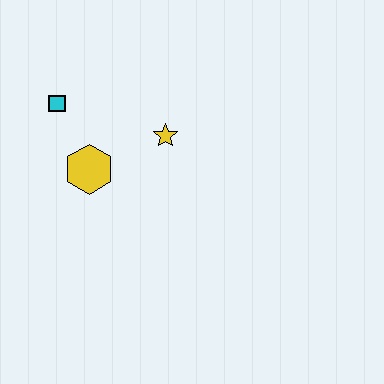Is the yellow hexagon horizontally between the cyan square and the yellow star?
Yes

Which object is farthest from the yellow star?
The cyan square is farthest from the yellow star.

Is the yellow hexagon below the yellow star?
Yes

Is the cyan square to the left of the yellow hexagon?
Yes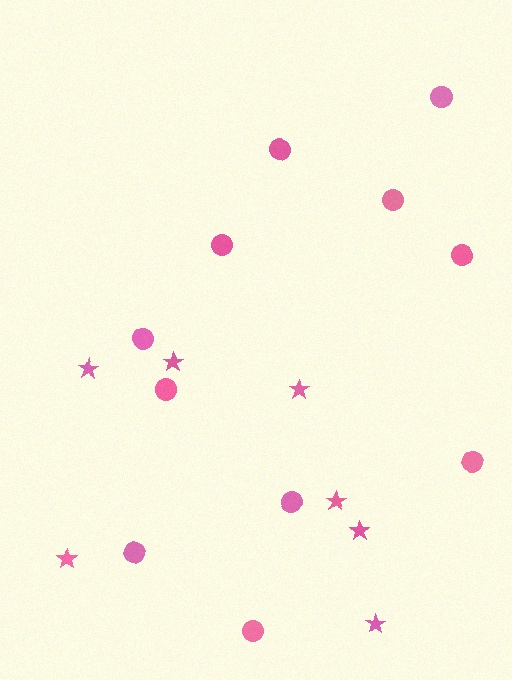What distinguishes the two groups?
There are 2 groups: one group of circles (11) and one group of stars (7).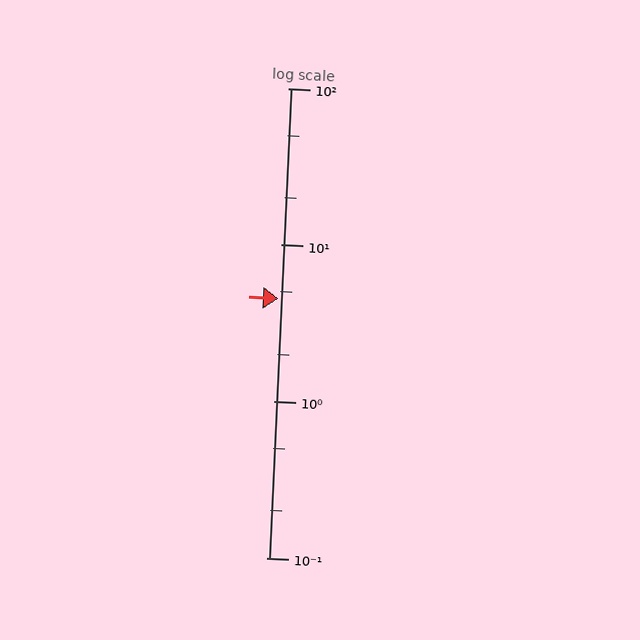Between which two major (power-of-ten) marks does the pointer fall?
The pointer is between 1 and 10.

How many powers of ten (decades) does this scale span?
The scale spans 3 decades, from 0.1 to 100.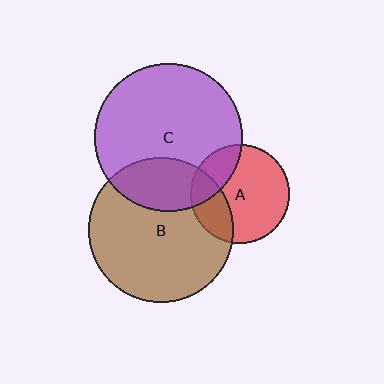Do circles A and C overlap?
Yes.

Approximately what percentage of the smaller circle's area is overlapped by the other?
Approximately 25%.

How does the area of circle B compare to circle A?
Approximately 2.1 times.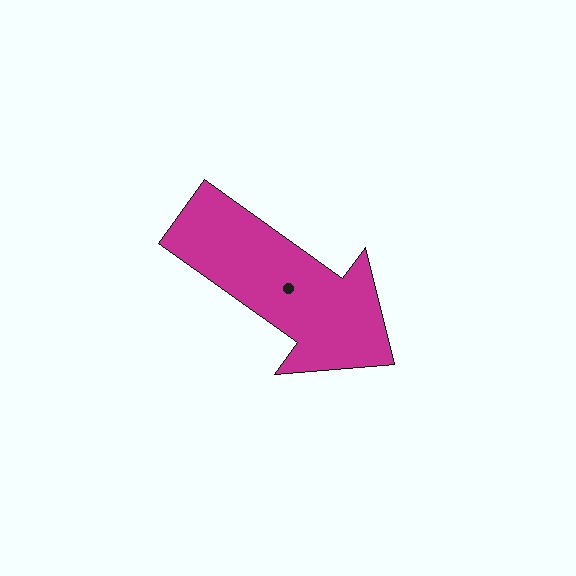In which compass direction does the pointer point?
Southeast.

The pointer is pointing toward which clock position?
Roughly 4 o'clock.